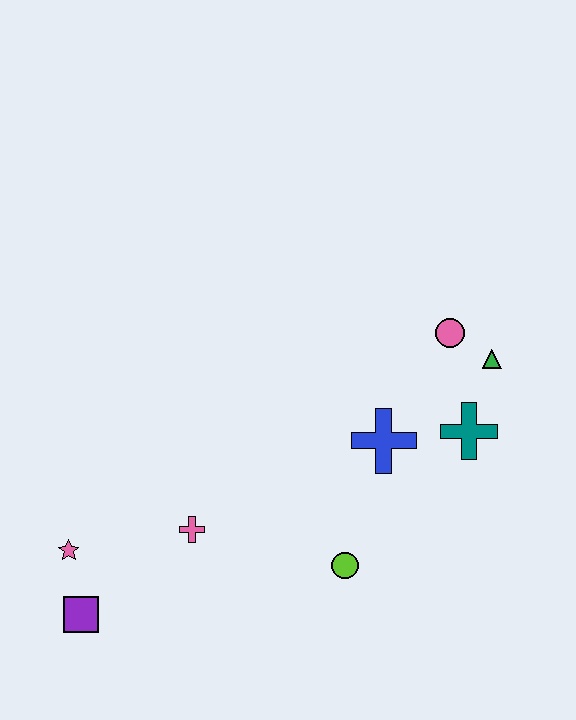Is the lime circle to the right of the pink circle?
No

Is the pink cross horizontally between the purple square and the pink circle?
Yes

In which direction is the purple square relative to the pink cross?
The purple square is to the left of the pink cross.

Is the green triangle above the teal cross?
Yes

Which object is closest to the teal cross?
The green triangle is closest to the teal cross.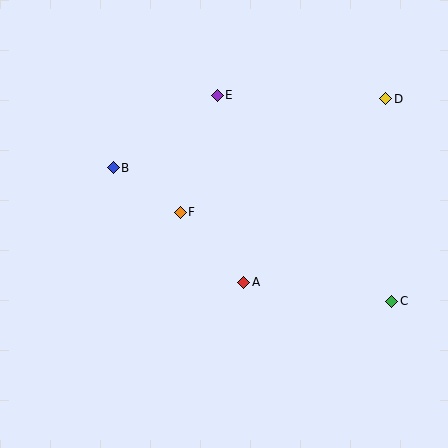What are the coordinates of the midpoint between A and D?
The midpoint between A and D is at (315, 190).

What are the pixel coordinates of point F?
Point F is at (180, 212).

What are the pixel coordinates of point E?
Point E is at (217, 95).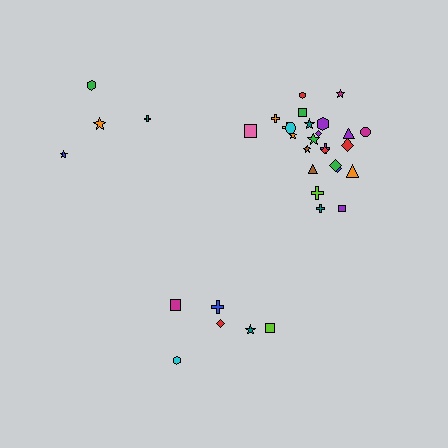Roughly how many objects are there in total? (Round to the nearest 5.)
Roughly 35 objects in total.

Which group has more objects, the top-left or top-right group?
The top-right group.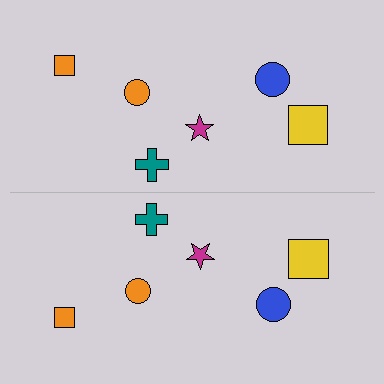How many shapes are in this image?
There are 12 shapes in this image.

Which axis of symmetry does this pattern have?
The pattern has a horizontal axis of symmetry running through the center of the image.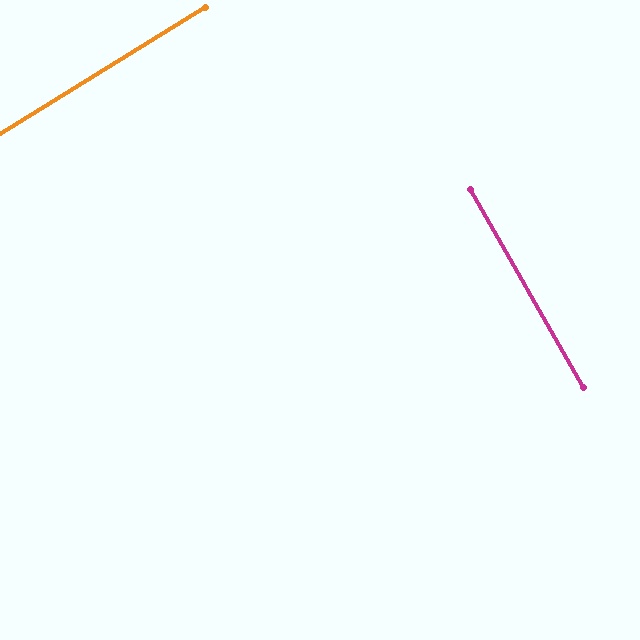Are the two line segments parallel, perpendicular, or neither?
Perpendicular — they meet at approximately 88°.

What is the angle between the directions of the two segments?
Approximately 88 degrees.